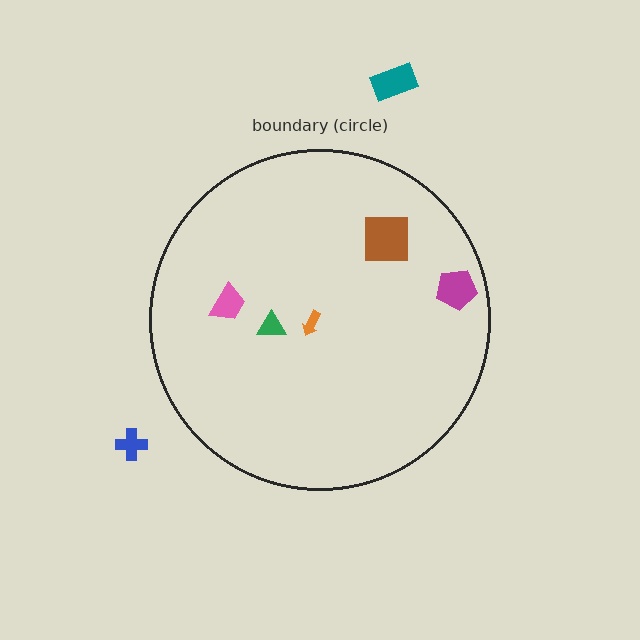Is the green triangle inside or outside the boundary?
Inside.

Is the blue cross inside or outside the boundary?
Outside.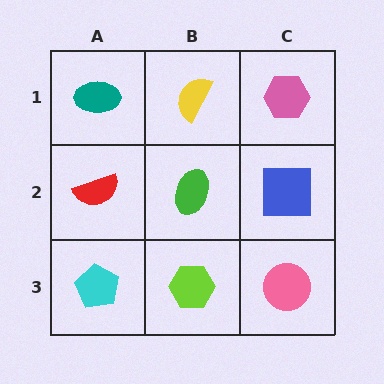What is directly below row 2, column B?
A lime hexagon.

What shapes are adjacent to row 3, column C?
A blue square (row 2, column C), a lime hexagon (row 3, column B).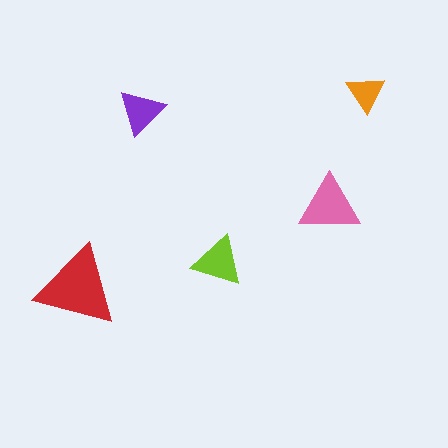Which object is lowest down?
The red triangle is bottommost.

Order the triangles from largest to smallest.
the red one, the pink one, the lime one, the purple one, the orange one.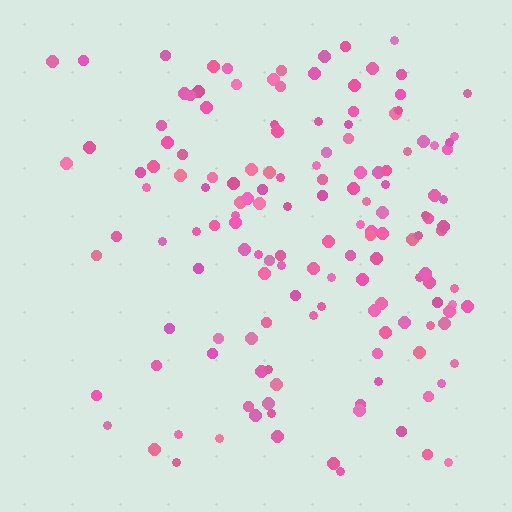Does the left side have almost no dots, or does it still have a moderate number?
Still a moderate number, just noticeably fewer than the right.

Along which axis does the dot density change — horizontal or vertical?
Horizontal.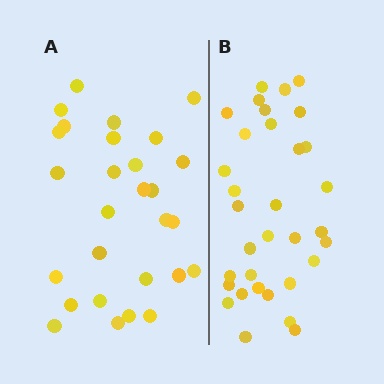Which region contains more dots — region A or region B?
Region B (the right region) has more dots.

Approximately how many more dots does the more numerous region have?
Region B has about 5 more dots than region A.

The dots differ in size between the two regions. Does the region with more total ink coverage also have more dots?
No. Region A has more total ink coverage because its dots are larger, but region B actually contains more individual dots. Total area can be misleading — the number of items is what matters here.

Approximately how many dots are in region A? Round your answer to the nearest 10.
About 30 dots. (The exact count is 28, which rounds to 30.)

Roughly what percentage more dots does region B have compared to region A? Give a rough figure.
About 20% more.